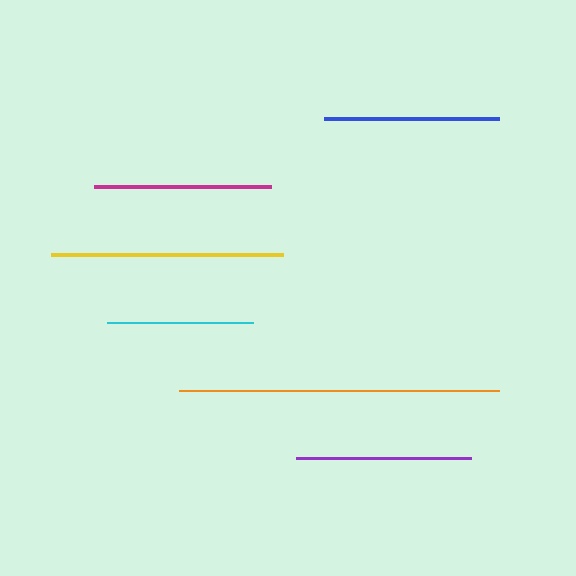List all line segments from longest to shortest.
From longest to shortest: orange, yellow, magenta, purple, blue, cyan.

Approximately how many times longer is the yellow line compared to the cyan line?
The yellow line is approximately 1.6 times the length of the cyan line.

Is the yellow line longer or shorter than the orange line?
The orange line is longer than the yellow line.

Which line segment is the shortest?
The cyan line is the shortest at approximately 146 pixels.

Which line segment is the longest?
The orange line is the longest at approximately 320 pixels.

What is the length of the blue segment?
The blue segment is approximately 175 pixels long.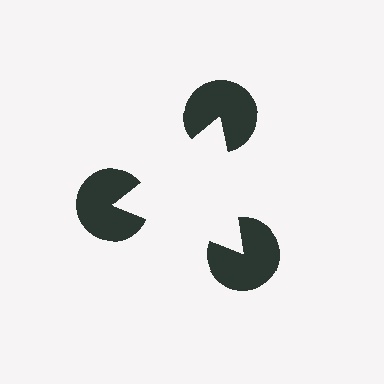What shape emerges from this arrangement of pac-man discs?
An illusory triangle — its edges are inferred from the aligned wedge cuts in the pac-man discs, not physically drawn.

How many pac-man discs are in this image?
There are 3 — one at each vertex of the illusory triangle.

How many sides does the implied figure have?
3 sides.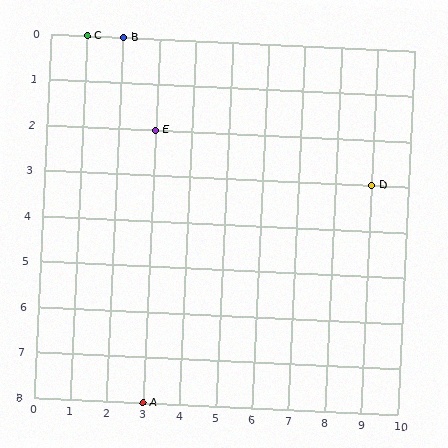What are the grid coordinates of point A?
Point A is at grid coordinates (3, 8).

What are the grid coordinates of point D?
Point D is at grid coordinates (9, 3).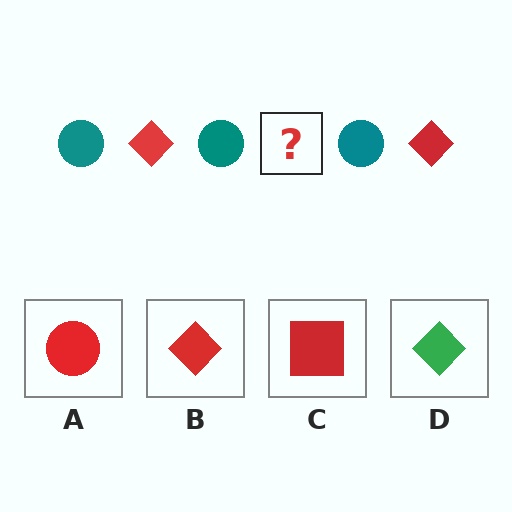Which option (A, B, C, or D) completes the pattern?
B.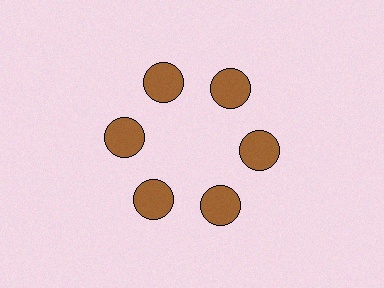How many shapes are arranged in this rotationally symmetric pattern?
There are 6 shapes, arranged in 6 groups of 1.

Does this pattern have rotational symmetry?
Yes, this pattern has 6-fold rotational symmetry. It looks the same after rotating 60 degrees around the center.